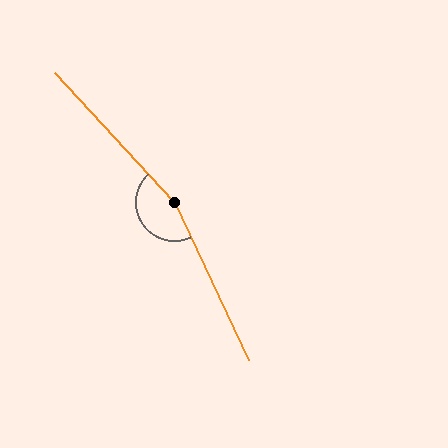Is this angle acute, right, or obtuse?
It is obtuse.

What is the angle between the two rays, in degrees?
Approximately 162 degrees.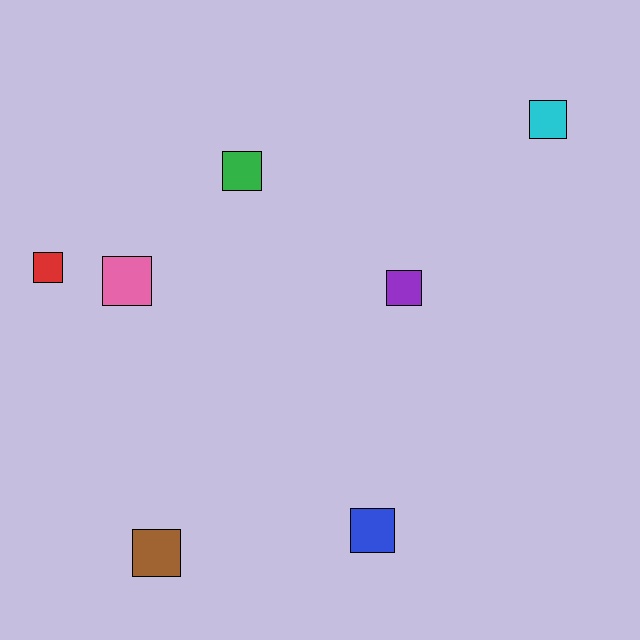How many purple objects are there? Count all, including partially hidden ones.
There is 1 purple object.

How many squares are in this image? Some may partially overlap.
There are 7 squares.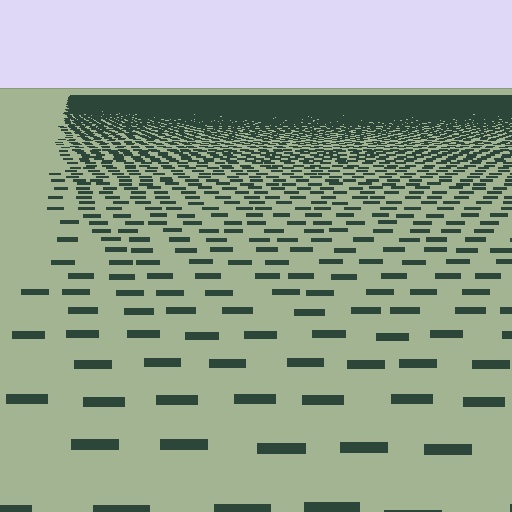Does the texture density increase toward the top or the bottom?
Density increases toward the top.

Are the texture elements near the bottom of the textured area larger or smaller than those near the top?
Larger. Near the bottom, elements are closer to the viewer and appear at a bigger on-screen size.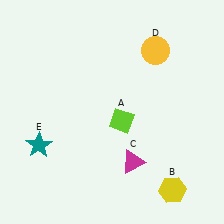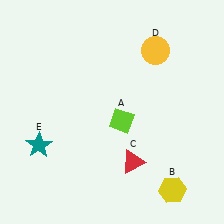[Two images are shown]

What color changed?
The triangle (C) changed from magenta in Image 1 to red in Image 2.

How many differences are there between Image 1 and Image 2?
There is 1 difference between the two images.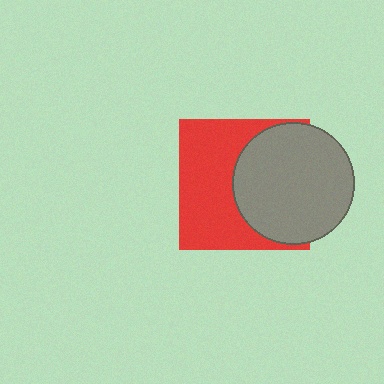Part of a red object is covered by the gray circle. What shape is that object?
It is a square.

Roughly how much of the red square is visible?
About half of it is visible (roughly 53%).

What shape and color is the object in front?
The object in front is a gray circle.